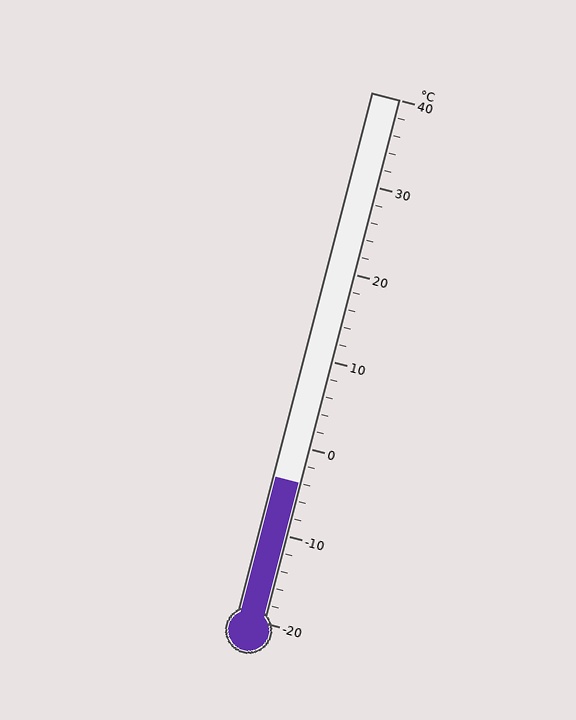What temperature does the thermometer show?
The thermometer shows approximately -4°C.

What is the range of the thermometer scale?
The thermometer scale ranges from -20°C to 40°C.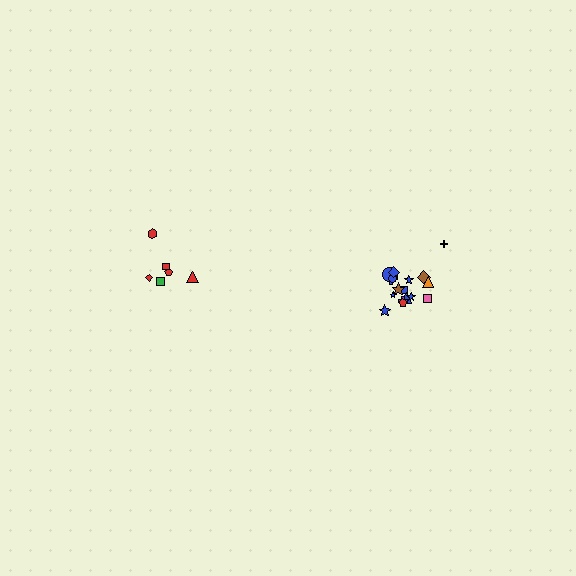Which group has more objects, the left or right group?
The right group.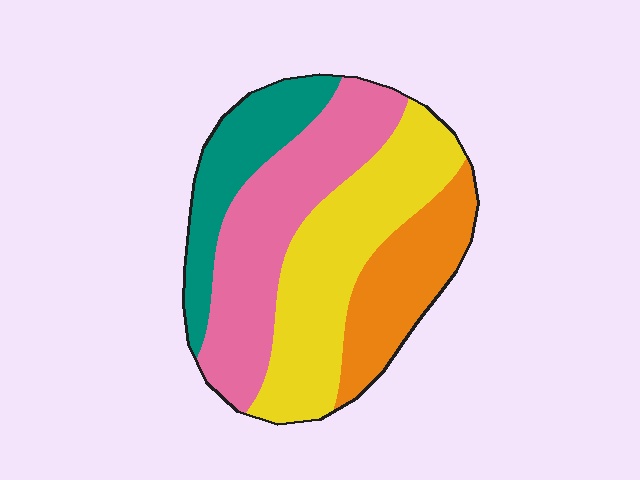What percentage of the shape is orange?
Orange covers 19% of the shape.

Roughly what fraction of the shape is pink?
Pink covers 31% of the shape.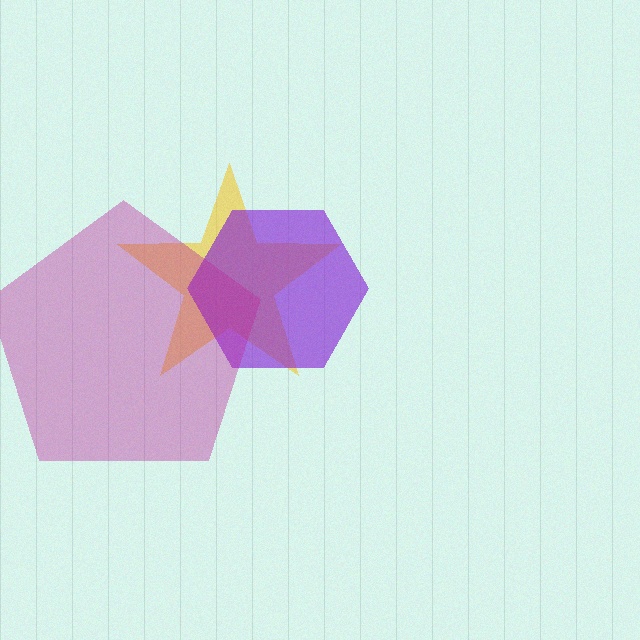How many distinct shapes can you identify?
There are 3 distinct shapes: a yellow star, a purple hexagon, a magenta pentagon.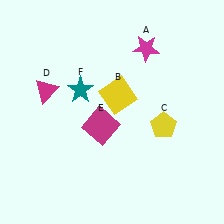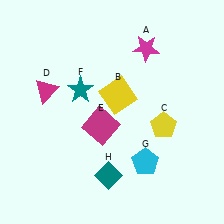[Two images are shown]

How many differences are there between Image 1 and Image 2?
There are 2 differences between the two images.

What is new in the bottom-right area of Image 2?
A cyan pentagon (G) was added in the bottom-right area of Image 2.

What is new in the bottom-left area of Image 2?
A teal diamond (H) was added in the bottom-left area of Image 2.